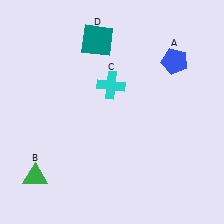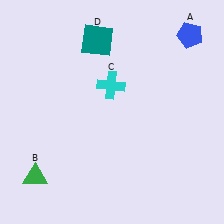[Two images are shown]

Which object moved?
The blue pentagon (A) moved up.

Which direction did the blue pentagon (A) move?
The blue pentagon (A) moved up.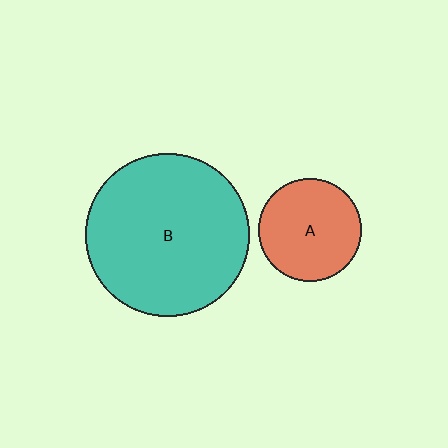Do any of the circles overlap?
No, none of the circles overlap.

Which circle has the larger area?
Circle B (teal).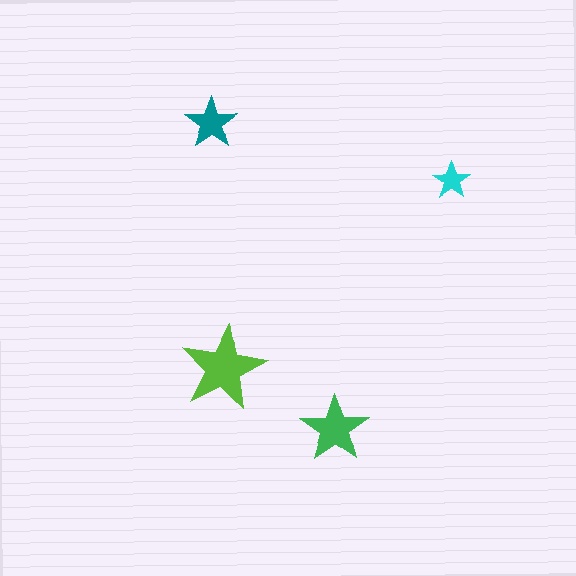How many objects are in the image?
There are 4 objects in the image.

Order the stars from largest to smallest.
the lime one, the green one, the teal one, the cyan one.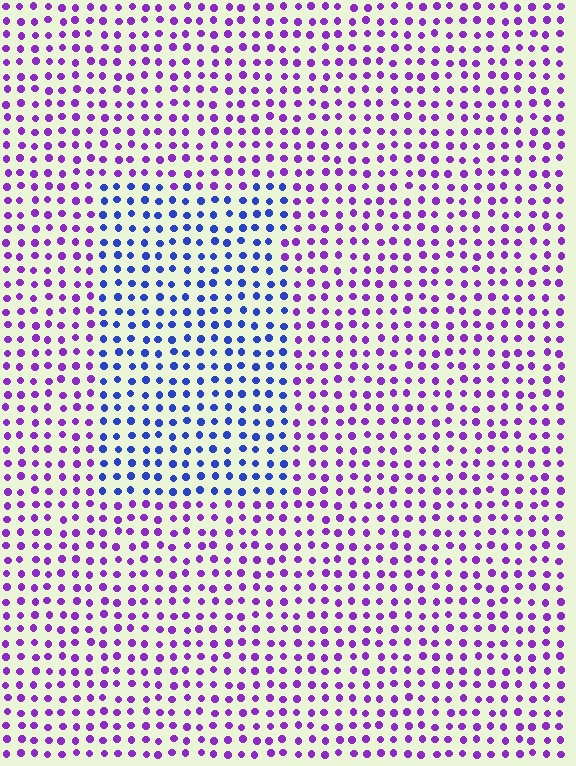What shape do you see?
I see a rectangle.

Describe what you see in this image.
The image is filled with small purple elements in a uniform arrangement. A rectangle-shaped region is visible where the elements are tinted to a slightly different hue, forming a subtle color boundary.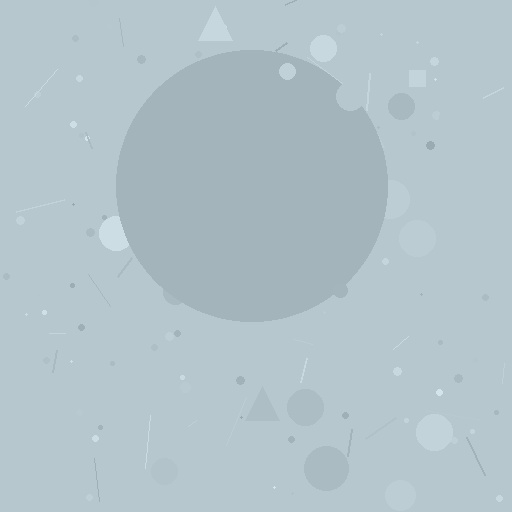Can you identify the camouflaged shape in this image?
The camouflaged shape is a circle.